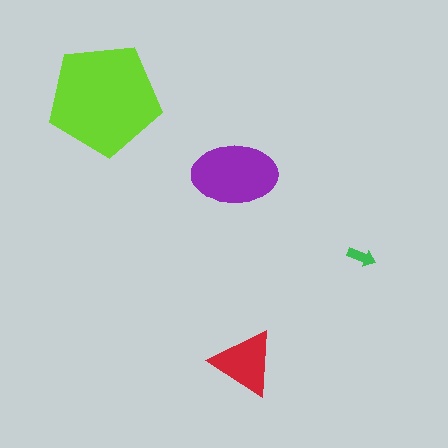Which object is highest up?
The lime pentagon is topmost.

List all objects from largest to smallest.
The lime pentagon, the purple ellipse, the red triangle, the green arrow.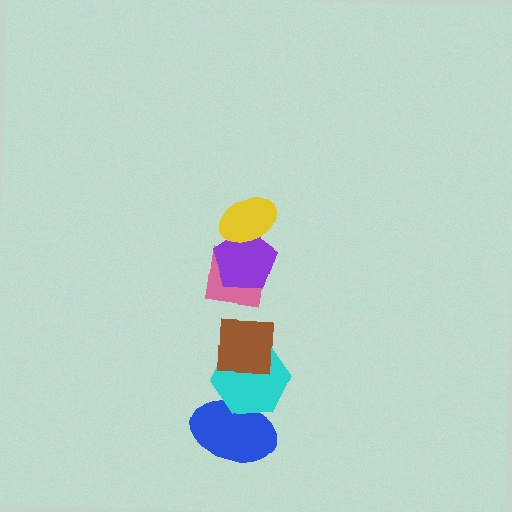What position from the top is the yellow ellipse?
The yellow ellipse is 1st from the top.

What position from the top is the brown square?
The brown square is 4th from the top.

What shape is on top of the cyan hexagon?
The brown square is on top of the cyan hexagon.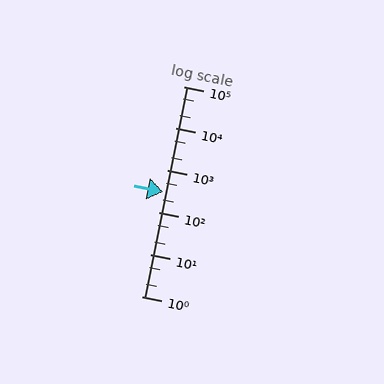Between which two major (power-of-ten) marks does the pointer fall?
The pointer is between 100 and 1000.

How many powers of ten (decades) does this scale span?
The scale spans 5 decades, from 1 to 100000.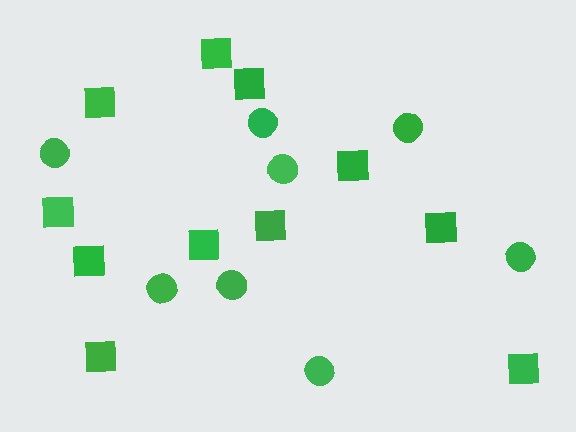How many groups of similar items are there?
There are 2 groups: one group of squares (11) and one group of circles (8).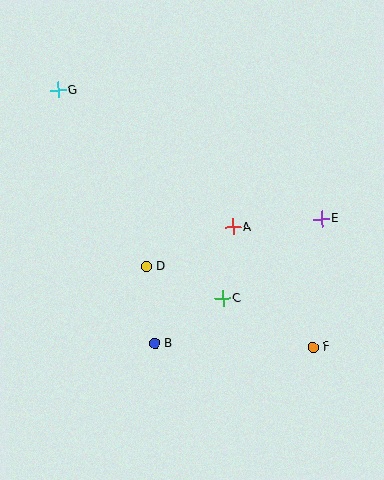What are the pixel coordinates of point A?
Point A is at (233, 227).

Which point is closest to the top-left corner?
Point G is closest to the top-left corner.